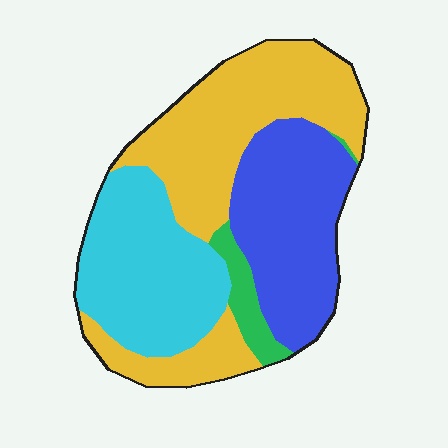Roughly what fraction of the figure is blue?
Blue takes up about one quarter (1/4) of the figure.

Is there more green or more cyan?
Cyan.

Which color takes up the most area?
Yellow, at roughly 40%.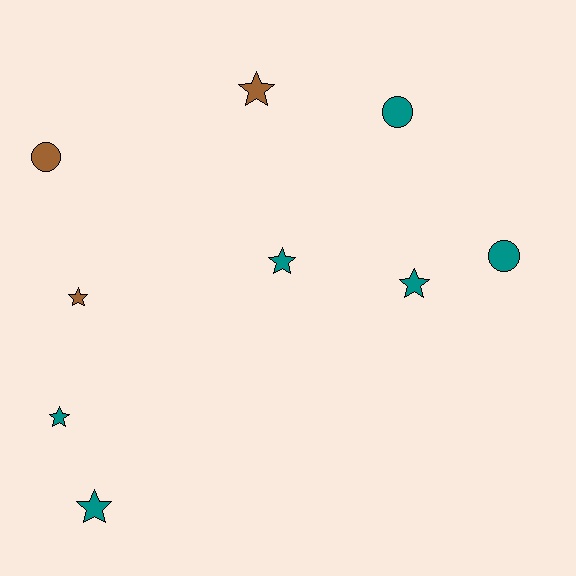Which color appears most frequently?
Teal, with 6 objects.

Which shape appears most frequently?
Star, with 6 objects.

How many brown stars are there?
There are 2 brown stars.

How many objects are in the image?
There are 9 objects.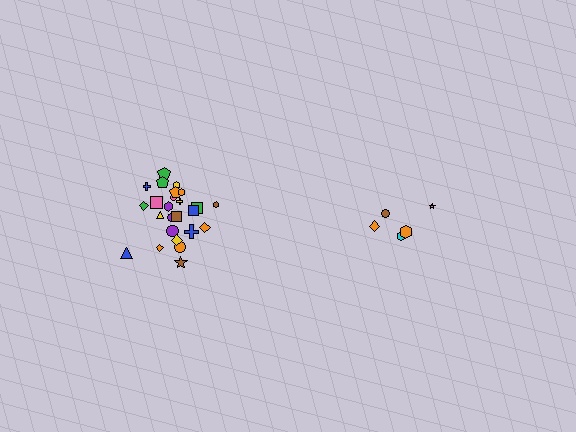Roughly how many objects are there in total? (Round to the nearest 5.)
Roughly 30 objects in total.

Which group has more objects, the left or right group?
The left group.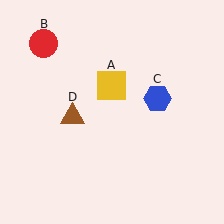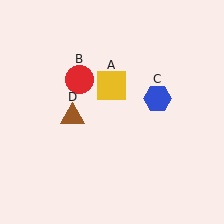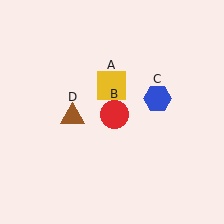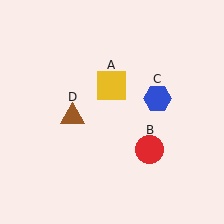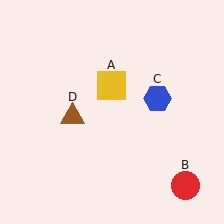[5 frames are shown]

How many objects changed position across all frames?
1 object changed position: red circle (object B).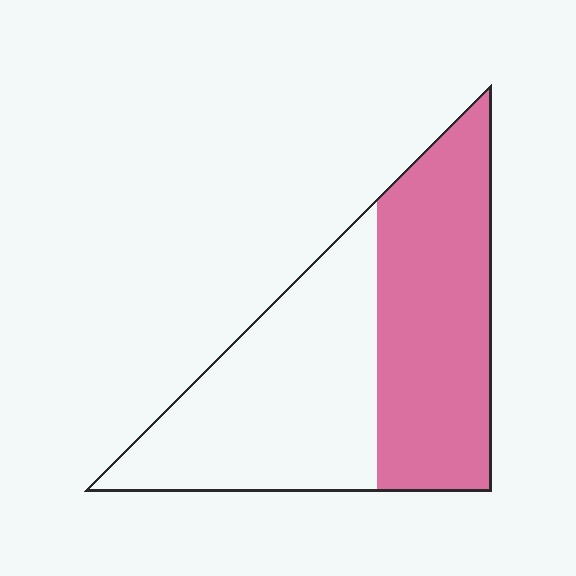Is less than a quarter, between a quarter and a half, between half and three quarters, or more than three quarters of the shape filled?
Between a quarter and a half.